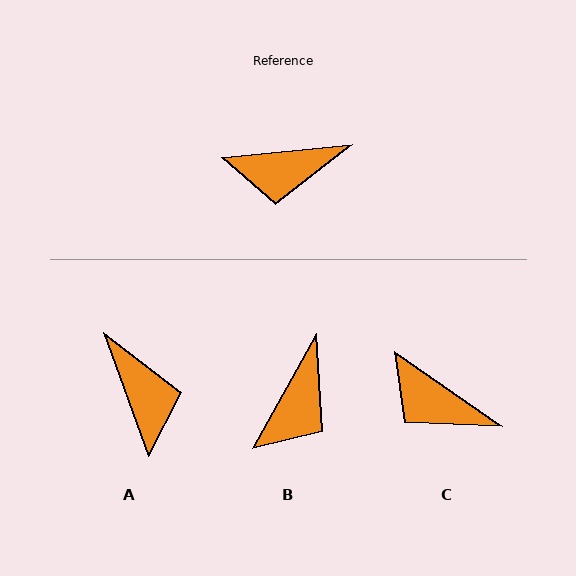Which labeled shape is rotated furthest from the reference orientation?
A, about 104 degrees away.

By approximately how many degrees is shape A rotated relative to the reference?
Approximately 104 degrees counter-clockwise.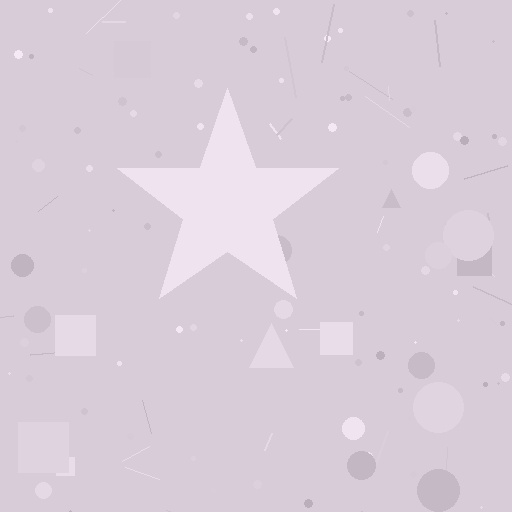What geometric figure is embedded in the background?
A star is embedded in the background.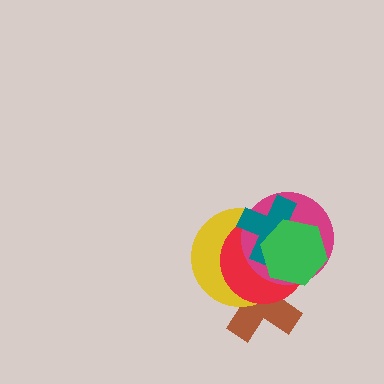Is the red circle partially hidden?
Yes, it is partially covered by another shape.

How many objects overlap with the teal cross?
4 objects overlap with the teal cross.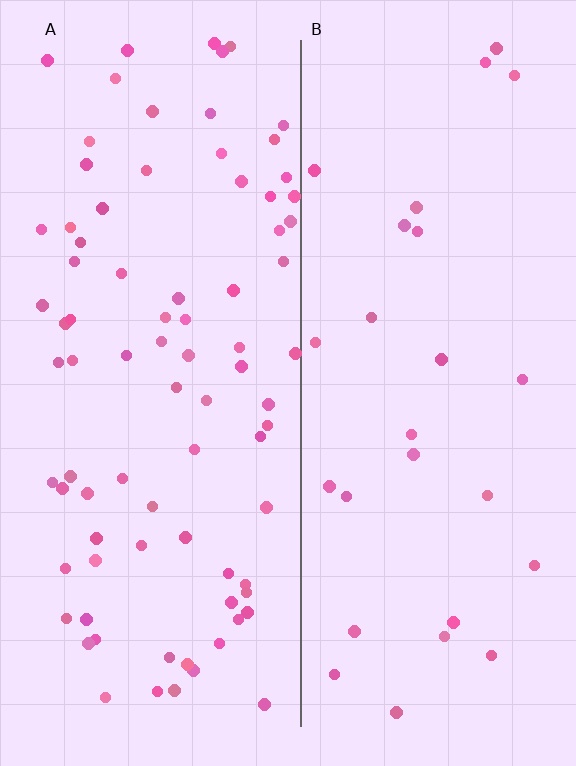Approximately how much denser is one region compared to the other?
Approximately 3.1× — region A over region B.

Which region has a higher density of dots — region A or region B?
A (the left).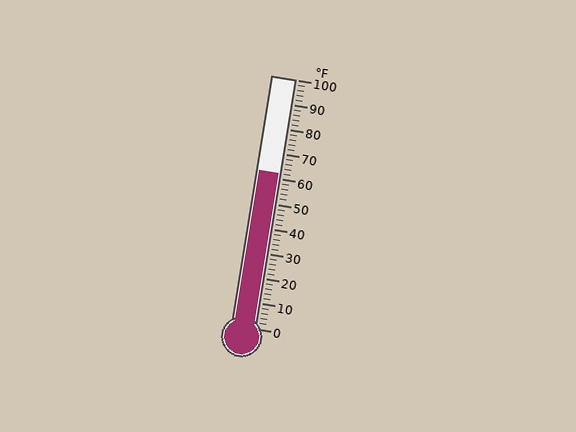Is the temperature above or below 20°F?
The temperature is above 20°F.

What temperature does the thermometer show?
The thermometer shows approximately 62°F.